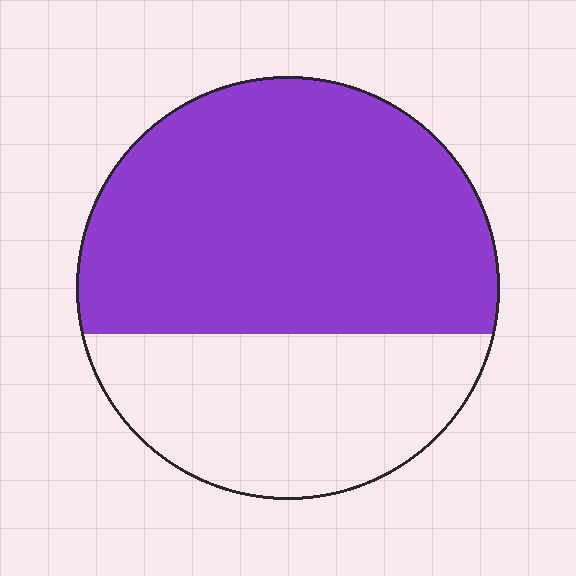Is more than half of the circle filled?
Yes.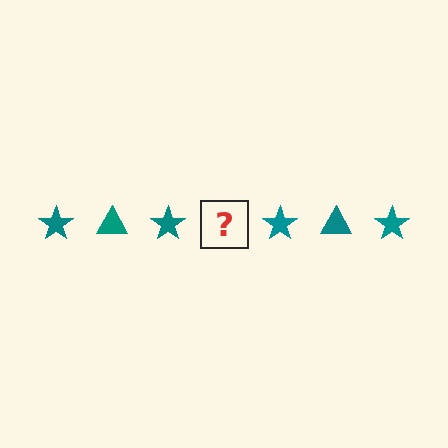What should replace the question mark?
The question mark should be replaced with a teal triangle.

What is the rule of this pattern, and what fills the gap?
The rule is that the pattern cycles through star, triangle shapes in teal. The gap should be filled with a teal triangle.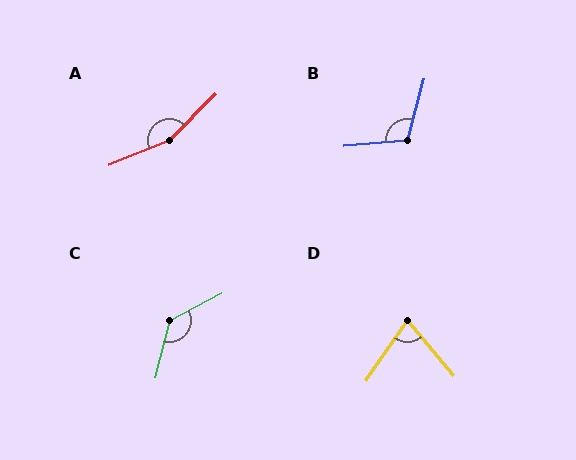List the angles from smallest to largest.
D (74°), B (110°), C (132°), A (157°).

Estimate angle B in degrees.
Approximately 110 degrees.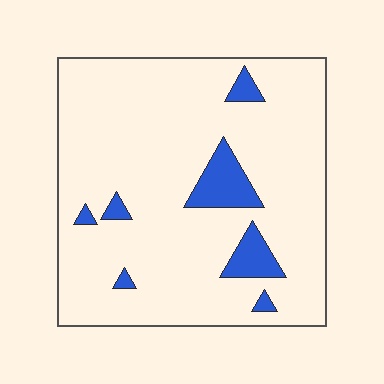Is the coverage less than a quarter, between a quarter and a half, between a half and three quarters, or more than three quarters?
Less than a quarter.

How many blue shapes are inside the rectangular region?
7.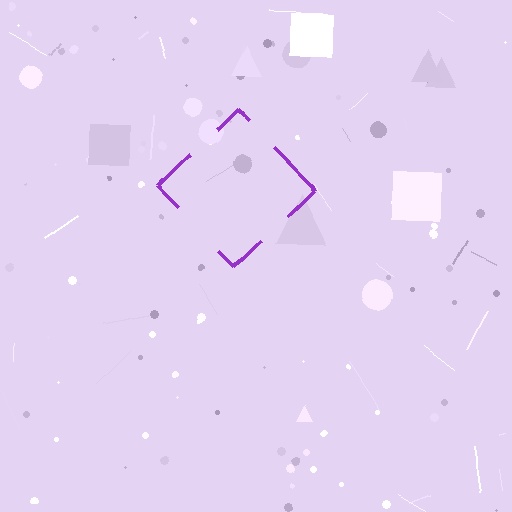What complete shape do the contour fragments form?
The contour fragments form a diamond.